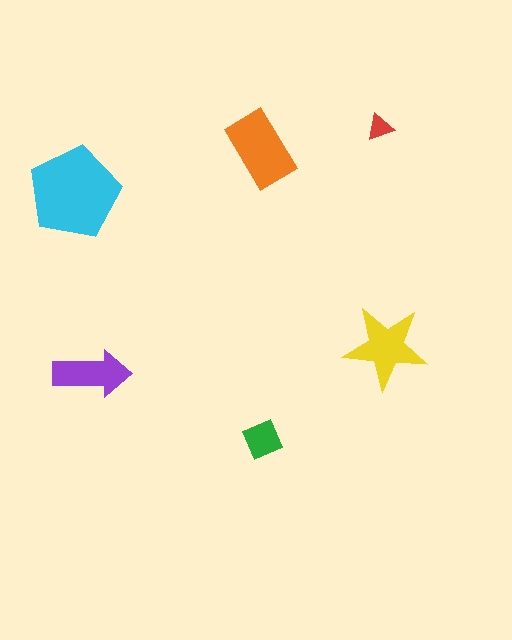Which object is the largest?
The cyan pentagon.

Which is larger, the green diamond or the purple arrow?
The purple arrow.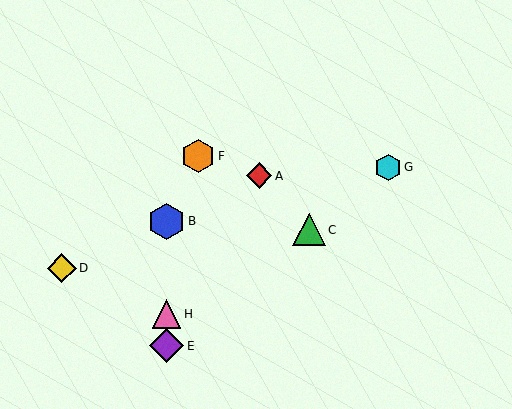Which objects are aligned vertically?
Objects B, E, H are aligned vertically.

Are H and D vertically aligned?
No, H is at x≈167 and D is at x≈62.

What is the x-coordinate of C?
Object C is at x≈309.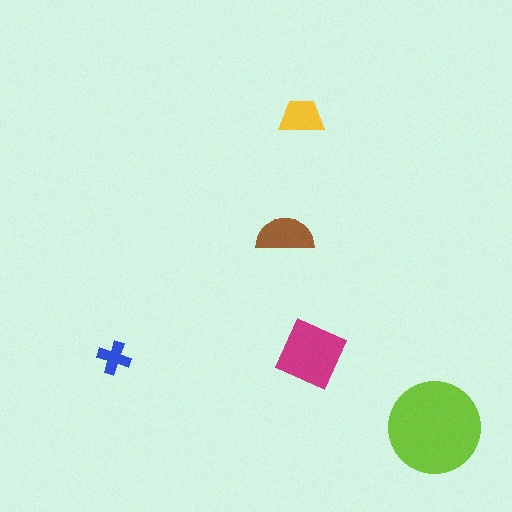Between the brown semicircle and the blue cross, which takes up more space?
The brown semicircle.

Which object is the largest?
The lime circle.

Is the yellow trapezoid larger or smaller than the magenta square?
Smaller.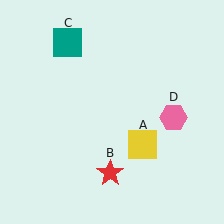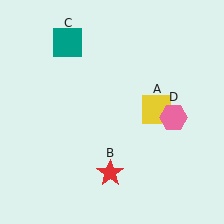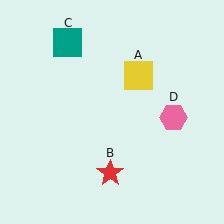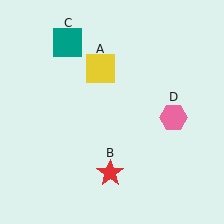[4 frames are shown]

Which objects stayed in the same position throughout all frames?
Red star (object B) and teal square (object C) and pink hexagon (object D) remained stationary.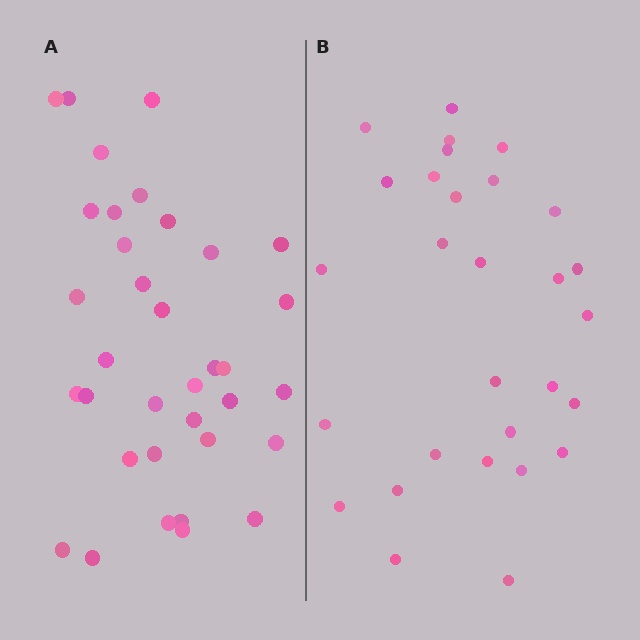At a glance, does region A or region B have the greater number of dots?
Region A (the left region) has more dots.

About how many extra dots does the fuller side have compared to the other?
Region A has about 6 more dots than region B.